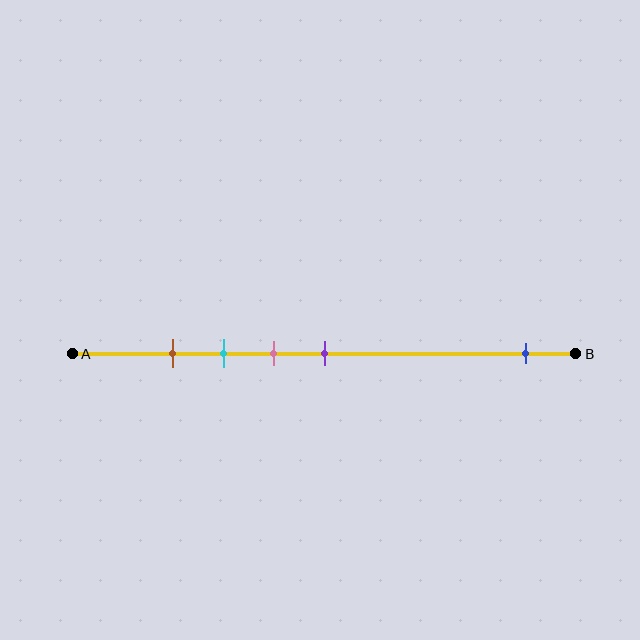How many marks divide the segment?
There are 5 marks dividing the segment.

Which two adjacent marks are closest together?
The brown and cyan marks are the closest adjacent pair.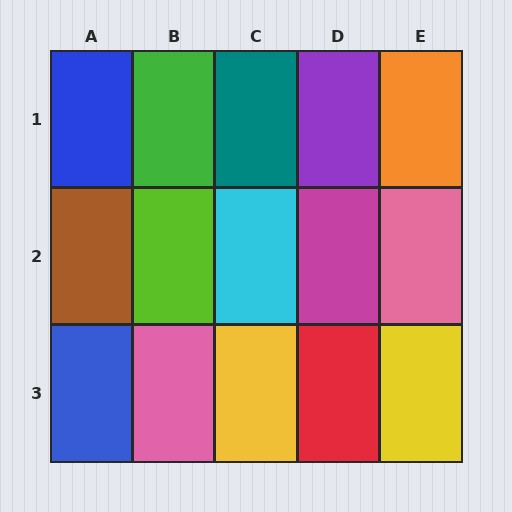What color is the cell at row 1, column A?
Blue.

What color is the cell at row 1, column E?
Orange.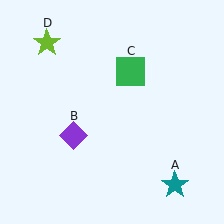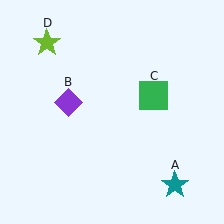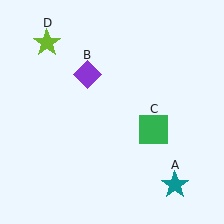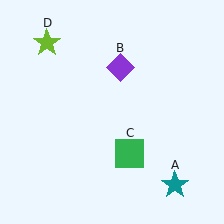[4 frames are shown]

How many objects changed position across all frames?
2 objects changed position: purple diamond (object B), green square (object C).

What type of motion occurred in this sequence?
The purple diamond (object B), green square (object C) rotated clockwise around the center of the scene.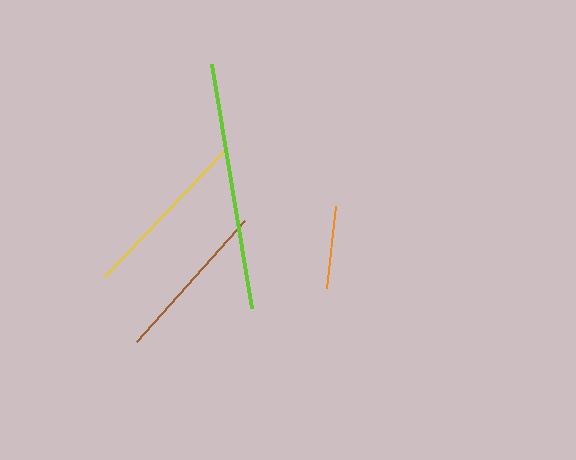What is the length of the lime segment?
The lime segment is approximately 248 pixels long.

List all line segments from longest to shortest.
From longest to shortest: lime, yellow, brown, orange.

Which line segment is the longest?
The lime line is the longest at approximately 248 pixels.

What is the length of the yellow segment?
The yellow segment is approximately 172 pixels long.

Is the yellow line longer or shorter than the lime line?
The lime line is longer than the yellow line.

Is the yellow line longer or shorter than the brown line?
The yellow line is longer than the brown line.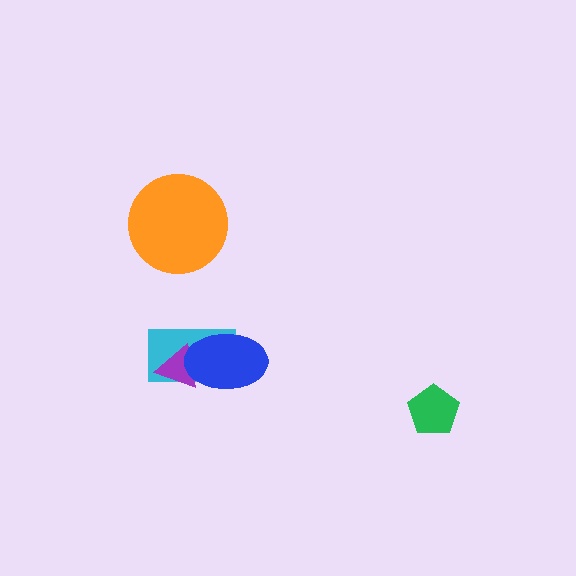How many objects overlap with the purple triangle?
2 objects overlap with the purple triangle.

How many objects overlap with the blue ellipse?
2 objects overlap with the blue ellipse.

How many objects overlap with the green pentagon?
0 objects overlap with the green pentagon.